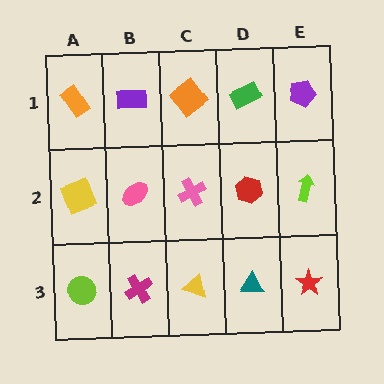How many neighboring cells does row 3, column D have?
3.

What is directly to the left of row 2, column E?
A red hexagon.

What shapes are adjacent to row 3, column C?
A pink cross (row 2, column C), a magenta cross (row 3, column B), a teal triangle (row 3, column D).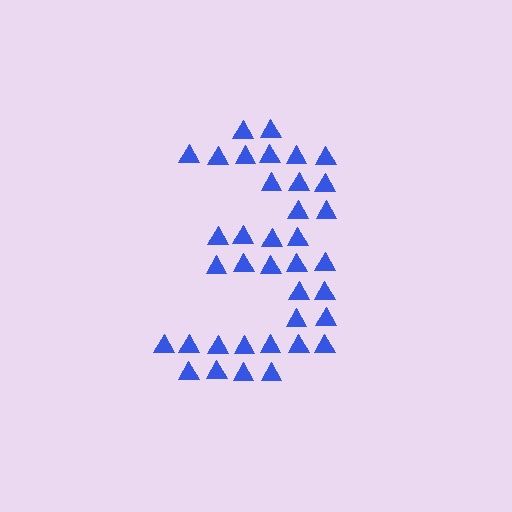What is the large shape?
The large shape is the digit 3.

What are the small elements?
The small elements are triangles.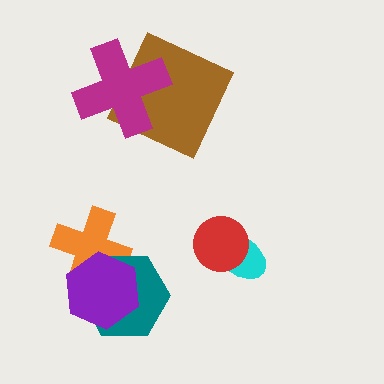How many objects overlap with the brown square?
1 object overlaps with the brown square.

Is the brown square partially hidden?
Yes, it is partially covered by another shape.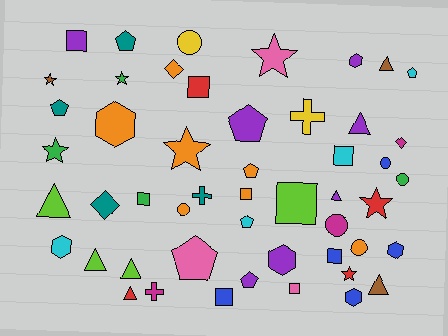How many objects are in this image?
There are 50 objects.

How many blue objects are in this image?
There are 5 blue objects.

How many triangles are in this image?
There are 8 triangles.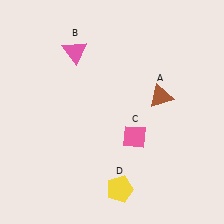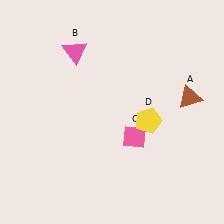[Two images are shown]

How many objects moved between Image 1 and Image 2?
2 objects moved between the two images.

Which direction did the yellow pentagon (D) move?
The yellow pentagon (D) moved up.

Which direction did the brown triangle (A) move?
The brown triangle (A) moved right.